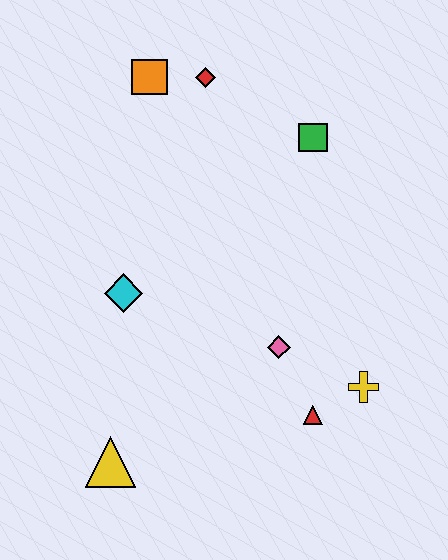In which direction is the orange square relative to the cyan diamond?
The orange square is above the cyan diamond.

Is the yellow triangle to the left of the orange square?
Yes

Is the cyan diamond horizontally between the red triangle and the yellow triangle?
Yes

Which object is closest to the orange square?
The red diamond is closest to the orange square.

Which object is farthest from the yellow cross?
The orange square is farthest from the yellow cross.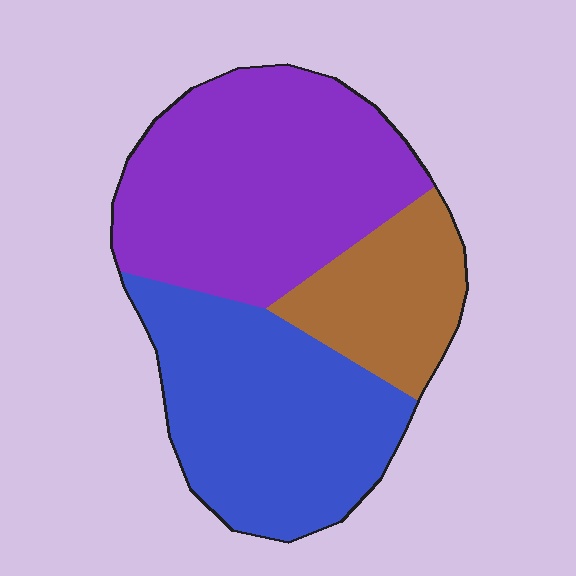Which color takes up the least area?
Brown, at roughly 20%.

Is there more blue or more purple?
Purple.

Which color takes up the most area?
Purple, at roughly 45%.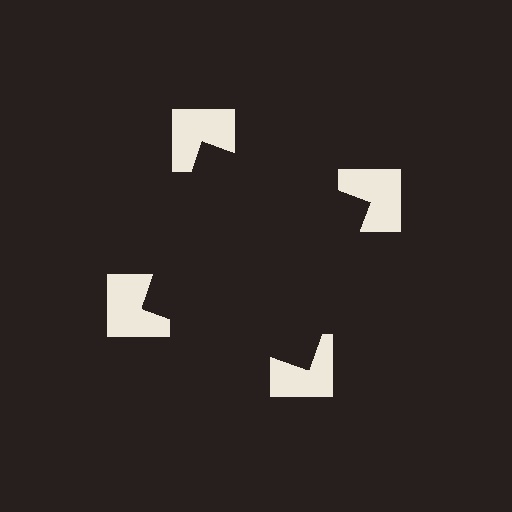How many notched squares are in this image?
There are 4 — one at each vertex of the illusory square.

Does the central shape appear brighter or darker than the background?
It typically appears slightly darker than the background, even though no actual brightness change is drawn.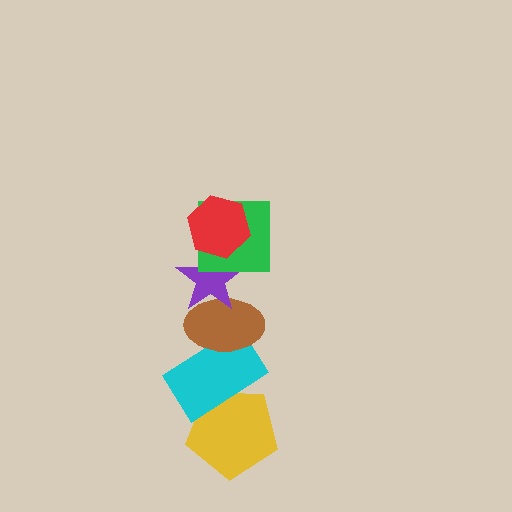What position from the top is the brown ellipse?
The brown ellipse is 4th from the top.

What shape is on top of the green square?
The red hexagon is on top of the green square.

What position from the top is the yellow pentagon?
The yellow pentagon is 6th from the top.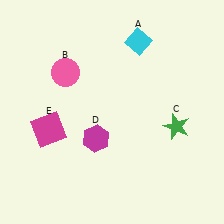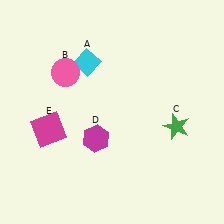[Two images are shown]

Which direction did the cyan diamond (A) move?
The cyan diamond (A) moved left.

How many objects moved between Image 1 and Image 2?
1 object moved between the two images.